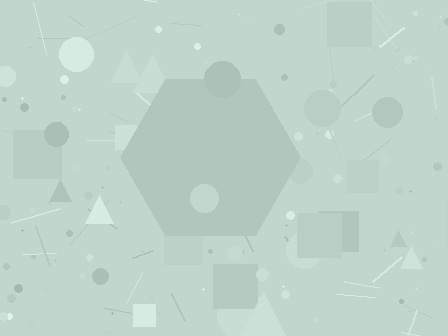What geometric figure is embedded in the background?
A hexagon is embedded in the background.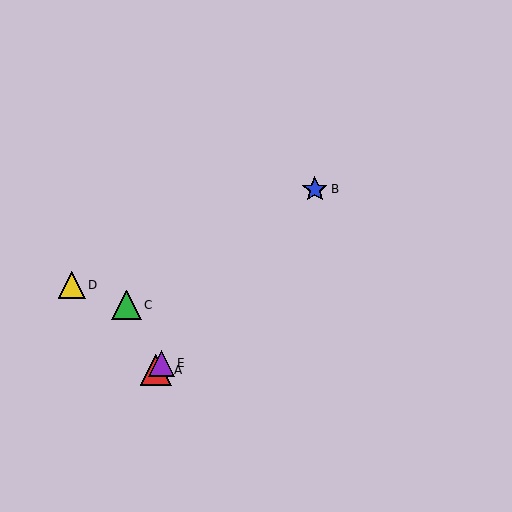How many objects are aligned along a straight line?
3 objects (A, B, E) are aligned along a straight line.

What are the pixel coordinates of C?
Object C is at (127, 305).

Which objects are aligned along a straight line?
Objects A, B, E are aligned along a straight line.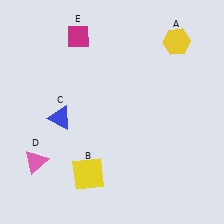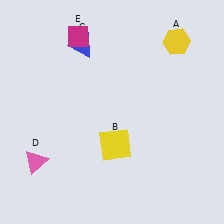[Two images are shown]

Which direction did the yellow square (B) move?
The yellow square (B) moved up.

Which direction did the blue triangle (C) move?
The blue triangle (C) moved up.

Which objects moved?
The objects that moved are: the yellow square (B), the blue triangle (C).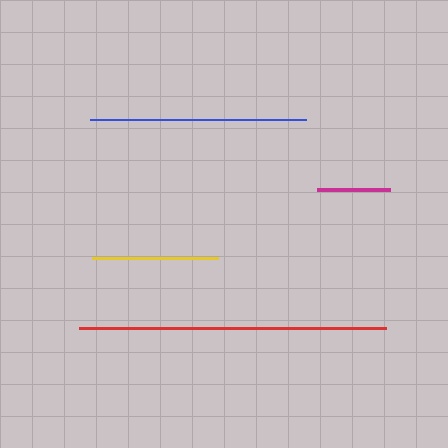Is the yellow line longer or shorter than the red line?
The red line is longer than the yellow line.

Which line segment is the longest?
The red line is the longest at approximately 307 pixels.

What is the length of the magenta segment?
The magenta segment is approximately 73 pixels long.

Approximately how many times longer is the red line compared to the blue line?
The red line is approximately 1.4 times the length of the blue line.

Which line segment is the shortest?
The magenta line is the shortest at approximately 73 pixels.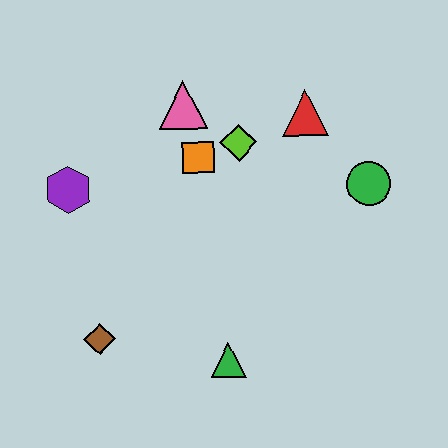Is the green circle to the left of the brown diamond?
No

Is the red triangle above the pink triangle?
No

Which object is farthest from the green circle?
The brown diamond is farthest from the green circle.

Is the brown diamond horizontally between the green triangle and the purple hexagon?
Yes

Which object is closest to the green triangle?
The brown diamond is closest to the green triangle.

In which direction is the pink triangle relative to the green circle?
The pink triangle is to the left of the green circle.